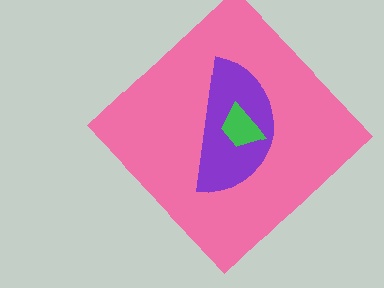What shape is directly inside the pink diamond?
The purple semicircle.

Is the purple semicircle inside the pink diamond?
Yes.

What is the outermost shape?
The pink diamond.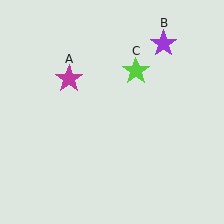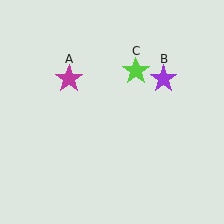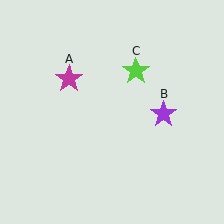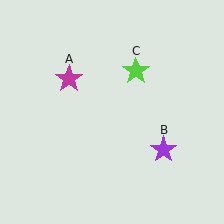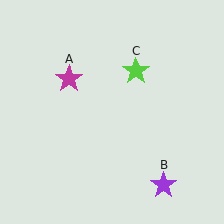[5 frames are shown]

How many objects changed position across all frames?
1 object changed position: purple star (object B).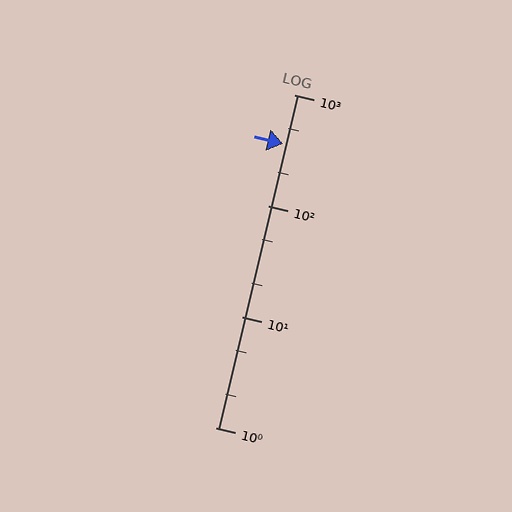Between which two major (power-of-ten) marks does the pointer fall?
The pointer is between 100 and 1000.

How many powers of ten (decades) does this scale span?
The scale spans 3 decades, from 1 to 1000.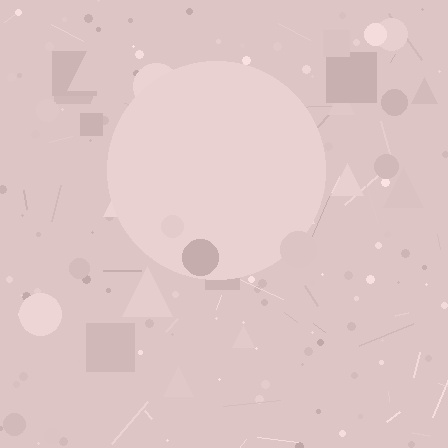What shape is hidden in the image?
A circle is hidden in the image.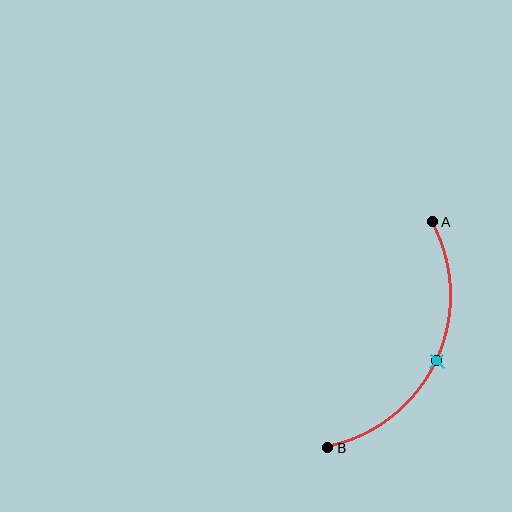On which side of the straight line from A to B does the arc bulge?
The arc bulges to the right of the straight line connecting A and B.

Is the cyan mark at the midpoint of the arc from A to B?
Yes. The cyan mark lies on the arc at equal arc-length from both A and B — it is the arc midpoint.